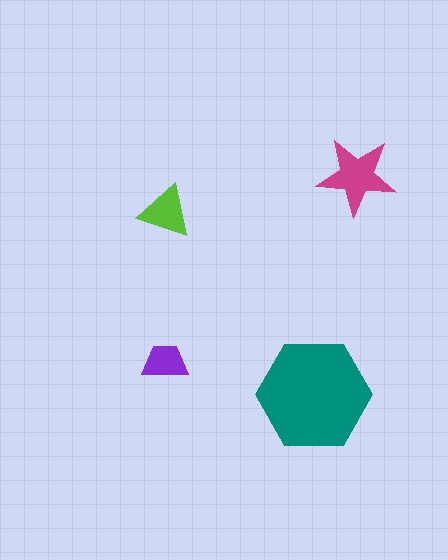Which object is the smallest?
The purple trapezoid.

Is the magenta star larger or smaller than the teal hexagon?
Smaller.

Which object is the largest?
The teal hexagon.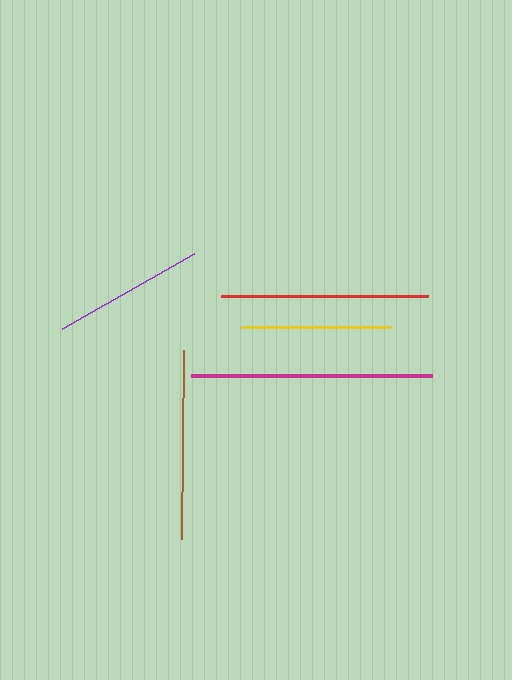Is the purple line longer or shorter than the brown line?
The brown line is longer than the purple line.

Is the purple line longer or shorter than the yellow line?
The purple line is longer than the yellow line.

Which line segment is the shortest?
The yellow line is the shortest at approximately 151 pixels.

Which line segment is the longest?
The magenta line is the longest at approximately 241 pixels.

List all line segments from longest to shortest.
From longest to shortest: magenta, red, brown, purple, yellow.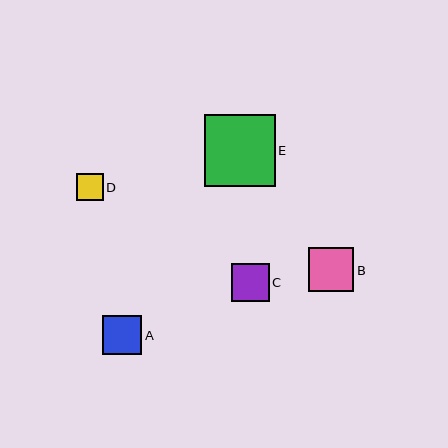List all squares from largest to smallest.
From largest to smallest: E, B, A, C, D.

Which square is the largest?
Square E is the largest with a size of approximately 71 pixels.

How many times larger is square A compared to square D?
Square A is approximately 1.5 times the size of square D.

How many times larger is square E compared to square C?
Square E is approximately 1.9 times the size of square C.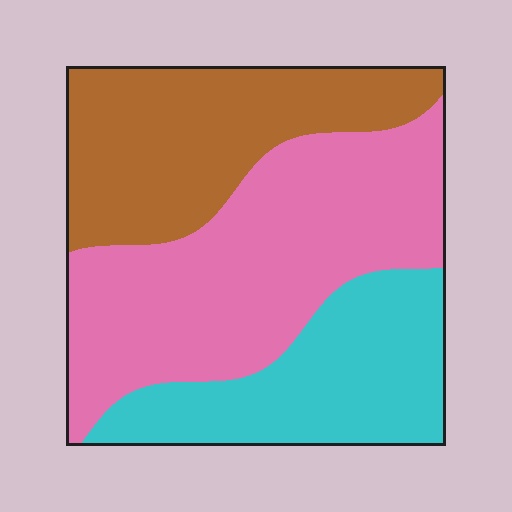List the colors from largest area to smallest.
From largest to smallest: pink, brown, cyan.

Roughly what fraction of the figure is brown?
Brown takes up between a sixth and a third of the figure.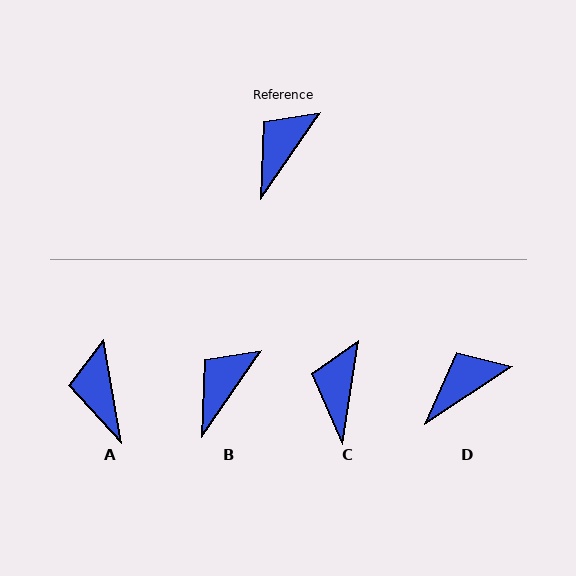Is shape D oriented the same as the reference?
No, it is off by about 22 degrees.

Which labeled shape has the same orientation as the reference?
B.